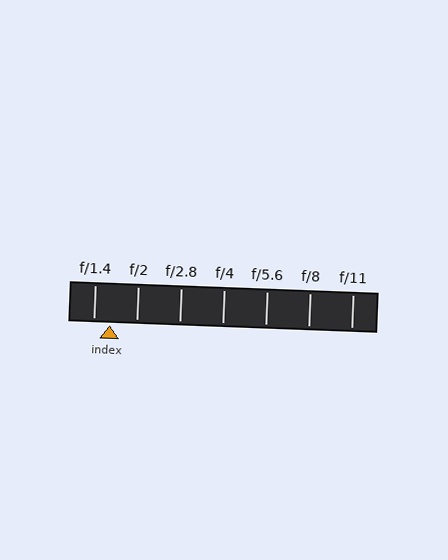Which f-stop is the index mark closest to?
The index mark is closest to f/1.4.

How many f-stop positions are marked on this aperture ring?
There are 7 f-stop positions marked.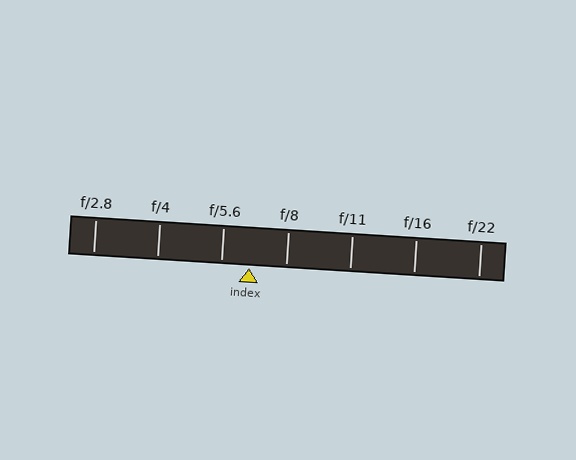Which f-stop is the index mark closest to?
The index mark is closest to f/5.6.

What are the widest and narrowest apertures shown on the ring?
The widest aperture shown is f/2.8 and the narrowest is f/22.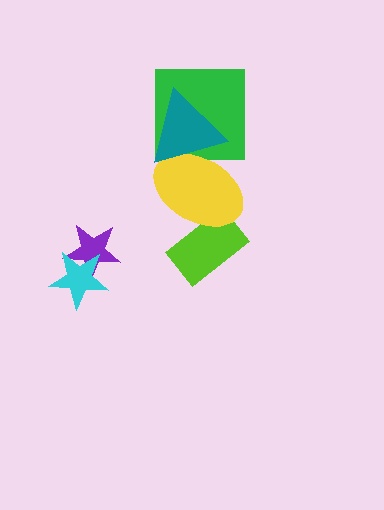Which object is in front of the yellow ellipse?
The teal triangle is in front of the yellow ellipse.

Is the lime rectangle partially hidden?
Yes, it is partially covered by another shape.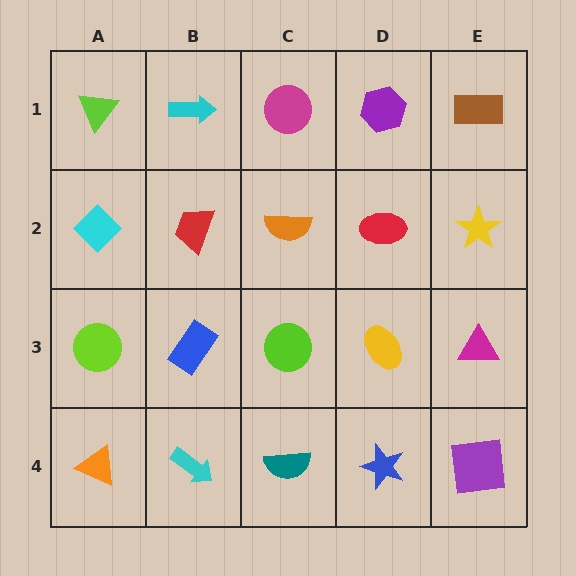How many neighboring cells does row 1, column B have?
3.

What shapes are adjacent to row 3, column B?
A red trapezoid (row 2, column B), a cyan arrow (row 4, column B), a lime circle (row 3, column A), a lime circle (row 3, column C).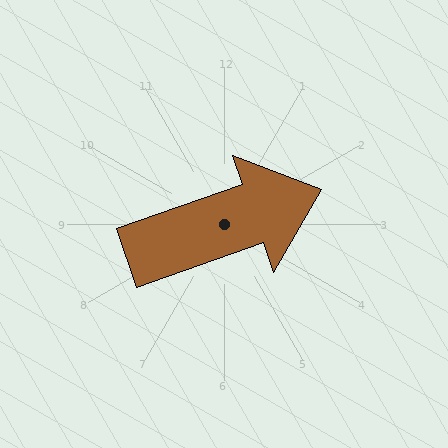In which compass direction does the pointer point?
East.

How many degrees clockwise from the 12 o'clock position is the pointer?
Approximately 71 degrees.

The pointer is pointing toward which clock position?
Roughly 2 o'clock.